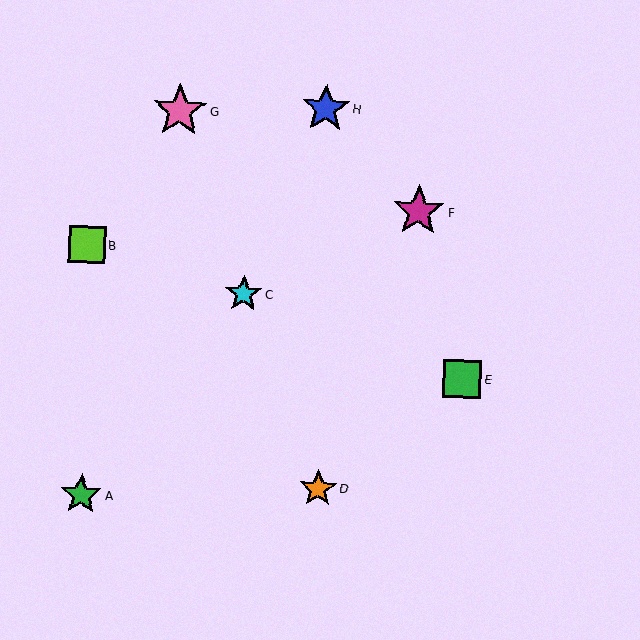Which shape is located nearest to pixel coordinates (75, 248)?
The lime square (labeled B) at (87, 245) is nearest to that location.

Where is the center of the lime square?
The center of the lime square is at (87, 245).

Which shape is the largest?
The pink star (labeled G) is the largest.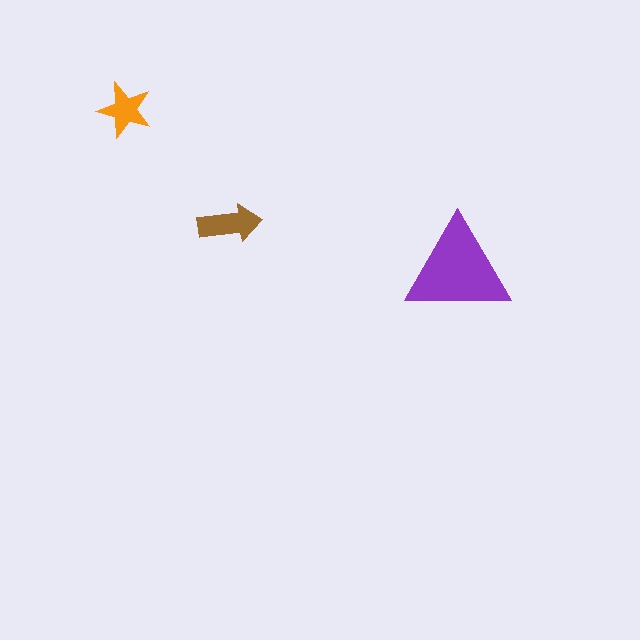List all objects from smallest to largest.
The orange star, the brown arrow, the purple triangle.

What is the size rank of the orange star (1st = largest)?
3rd.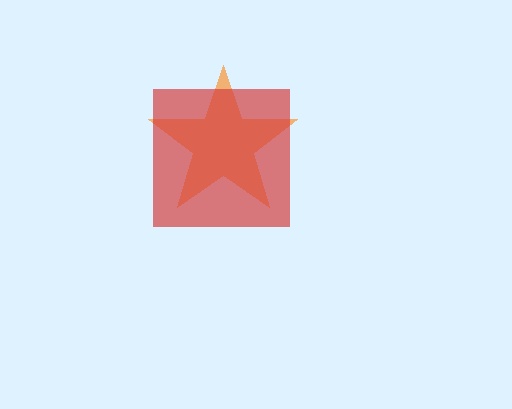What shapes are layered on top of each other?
The layered shapes are: an orange star, a red square.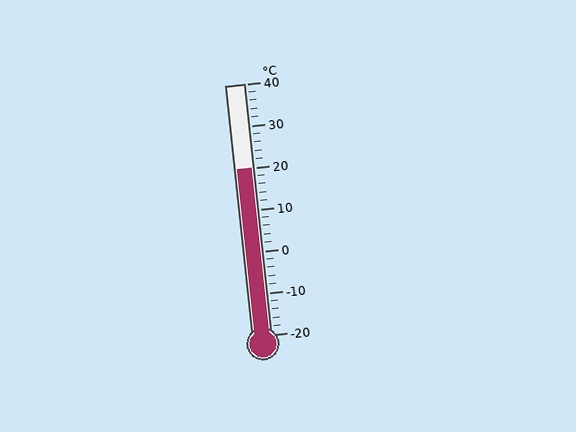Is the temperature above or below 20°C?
The temperature is at 20°C.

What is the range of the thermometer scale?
The thermometer scale ranges from -20°C to 40°C.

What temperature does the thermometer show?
The thermometer shows approximately 20°C.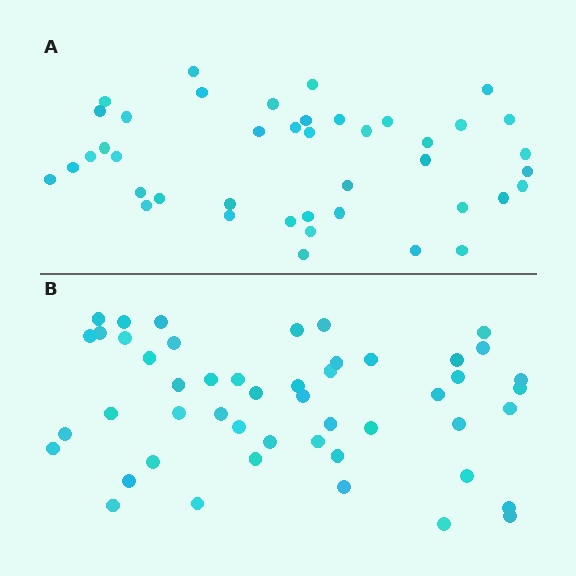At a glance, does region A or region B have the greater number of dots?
Region B (the bottom region) has more dots.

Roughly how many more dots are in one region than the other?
Region B has roughly 8 or so more dots than region A.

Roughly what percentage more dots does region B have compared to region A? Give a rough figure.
About 15% more.